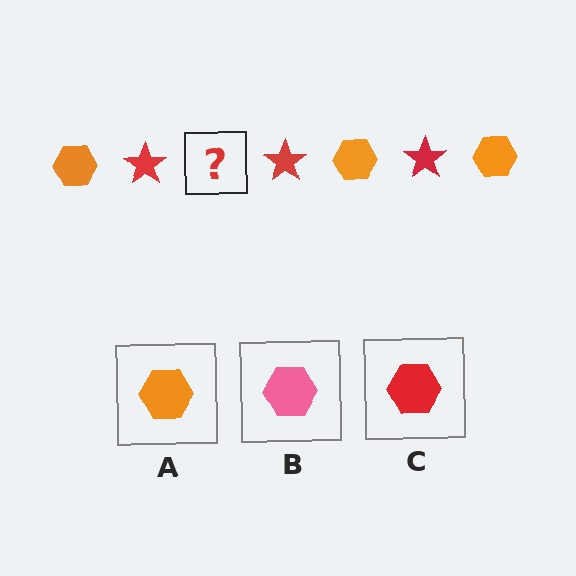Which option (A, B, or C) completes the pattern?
A.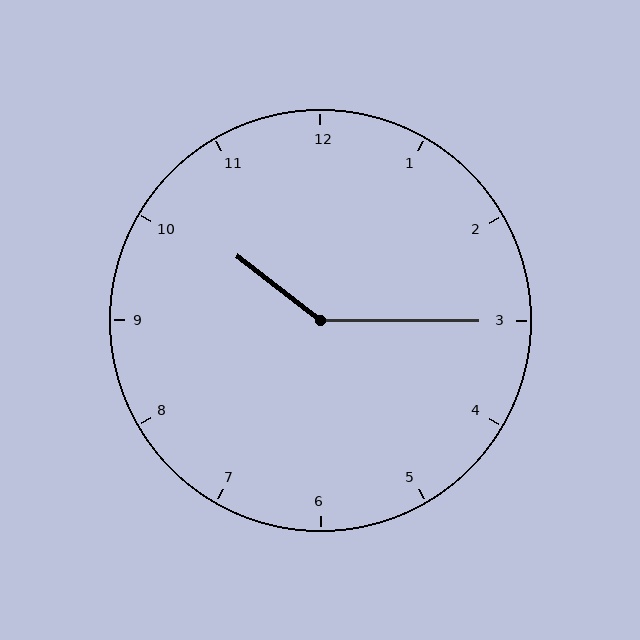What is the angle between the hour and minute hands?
Approximately 142 degrees.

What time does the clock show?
10:15.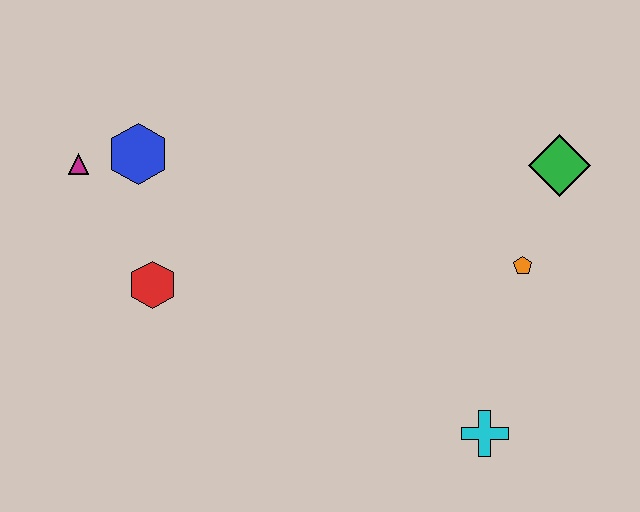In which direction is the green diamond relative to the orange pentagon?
The green diamond is above the orange pentagon.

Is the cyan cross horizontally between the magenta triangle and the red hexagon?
No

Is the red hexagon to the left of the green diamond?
Yes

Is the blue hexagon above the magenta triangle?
Yes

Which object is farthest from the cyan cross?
The magenta triangle is farthest from the cyan cross.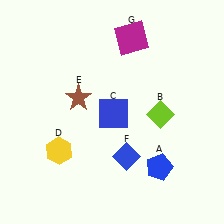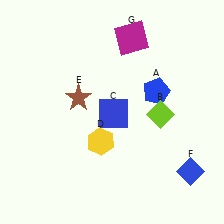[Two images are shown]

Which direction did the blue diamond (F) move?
The blue diamond (F) moved right.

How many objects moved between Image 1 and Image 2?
3 objects moved between the two images.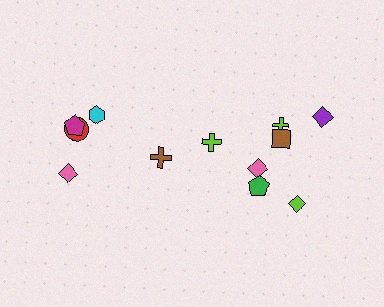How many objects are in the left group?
There are 5 objects.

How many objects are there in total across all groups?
There are 12 objects.